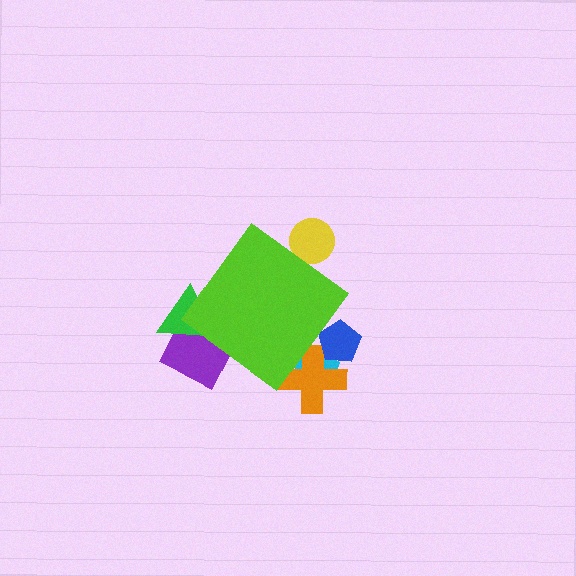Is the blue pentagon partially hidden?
Yes, the blue pentagon is partially hidden behind the lime diamond.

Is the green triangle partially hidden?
Yes, the green triangle is partially hidden behind the lime diamond.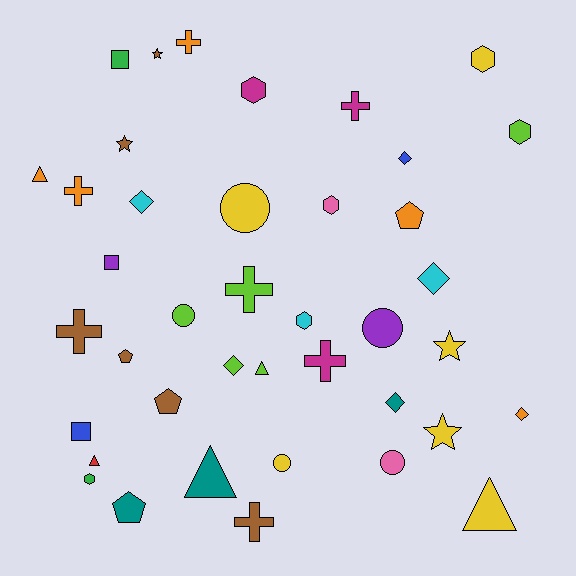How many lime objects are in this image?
There are 5 lime objects.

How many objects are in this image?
There are 40 objects.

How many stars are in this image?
There are 4 stars.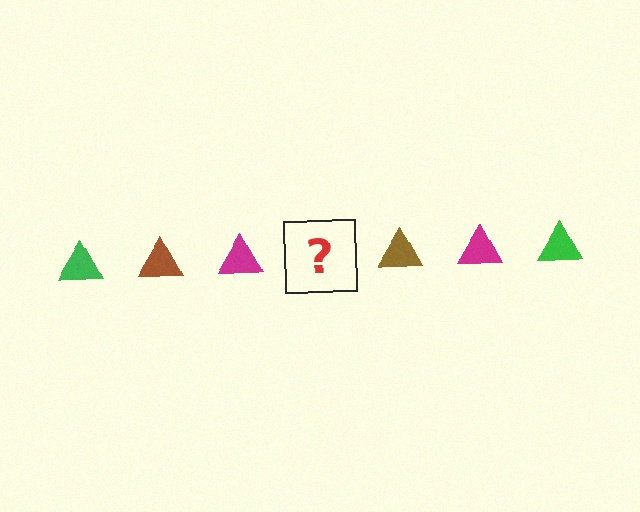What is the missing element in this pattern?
The missing element is a green triangle.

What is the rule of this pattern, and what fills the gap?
The rule is that the pattern cycles through green, brown, magenta triangles. The gap should be filled with a green triangle.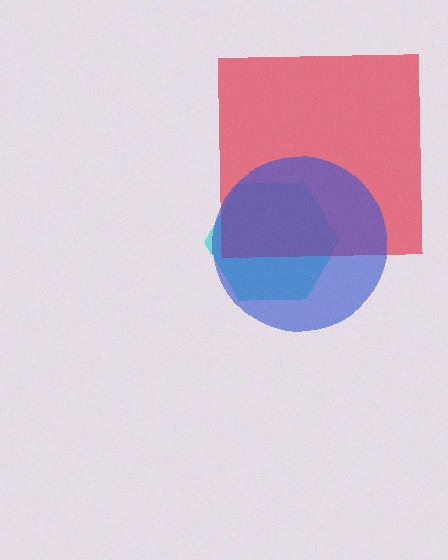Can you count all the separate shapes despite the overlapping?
Yes, there are 3 separate shapes.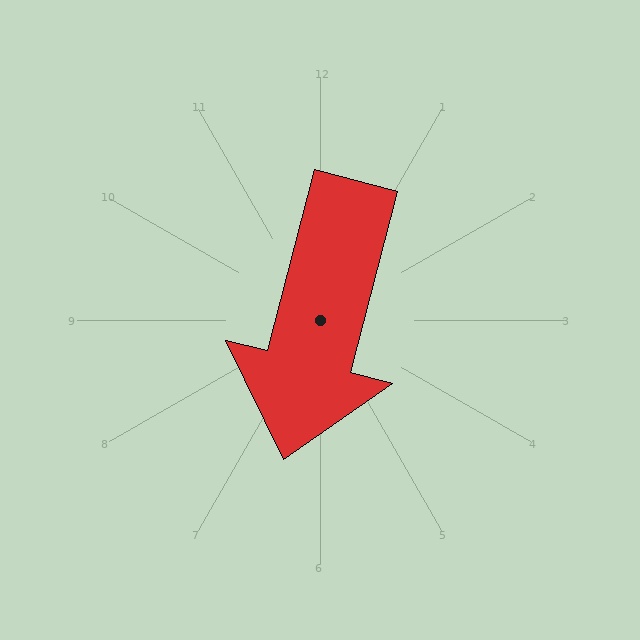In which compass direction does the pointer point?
South.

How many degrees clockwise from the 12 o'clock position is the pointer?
Approximately 195 degrees.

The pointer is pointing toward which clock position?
Roughly 6 o'clock.